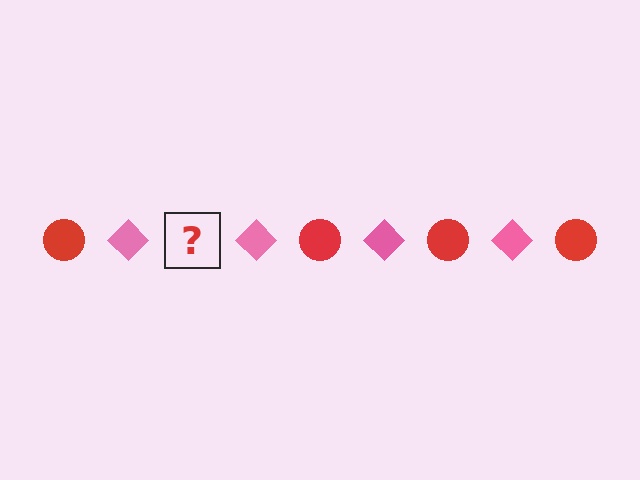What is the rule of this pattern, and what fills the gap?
The rule is that the pattern alternates between red circle and pink diamond. The gap should be filled with a red circle.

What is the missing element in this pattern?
The missing element is a red circle.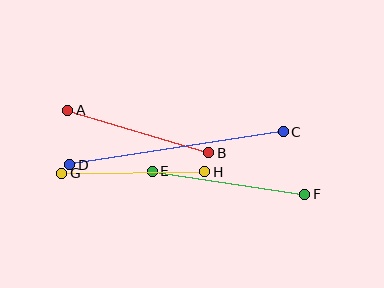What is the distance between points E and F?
The distance is approximately 155 pixels.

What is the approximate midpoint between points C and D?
The midpoint is at approximately (177, 148) pixels.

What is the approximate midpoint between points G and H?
The midpoint is at approximately (133, 173) pixels.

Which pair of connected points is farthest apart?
Points C and D are farthest apart.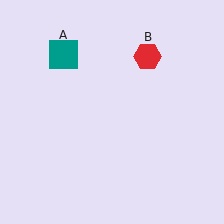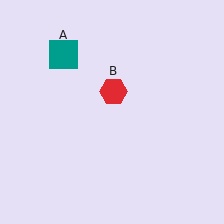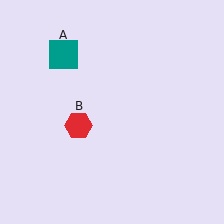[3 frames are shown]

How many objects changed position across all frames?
1 object changed position: red hexagon (object B).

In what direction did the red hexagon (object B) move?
The red hexagon (object B) moved down and to the left.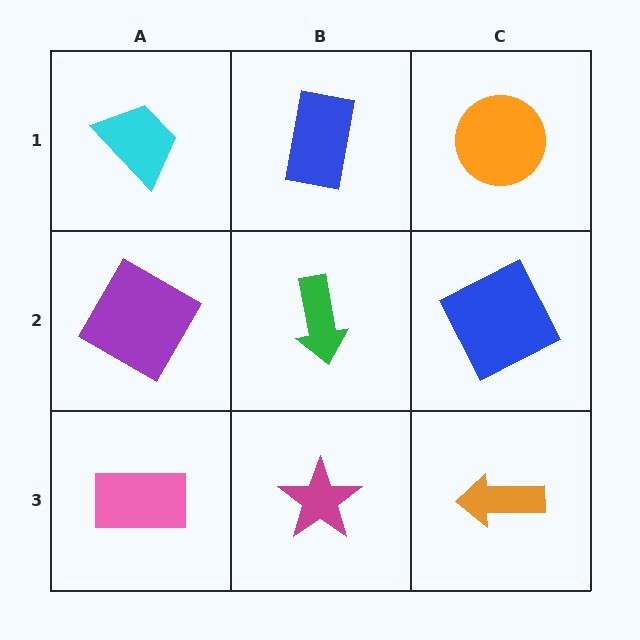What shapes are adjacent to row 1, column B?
A green arrow (row 2, column B), a cyan trapezoid (row 1, column A), an orange circle (row 1, column C).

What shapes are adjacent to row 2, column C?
An orange circle (row 1, column C), an orange arrow (row 3, column C), a green arrow (row 2, column B).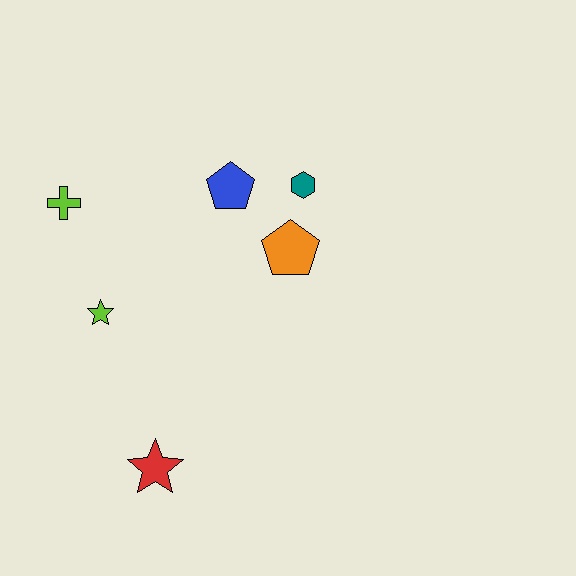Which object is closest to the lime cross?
The lime star is closest to the lime cross.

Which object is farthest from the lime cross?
The red star is farthest from the lime cross.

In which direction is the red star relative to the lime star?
The red star is below the lime star.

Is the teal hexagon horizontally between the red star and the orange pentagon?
No